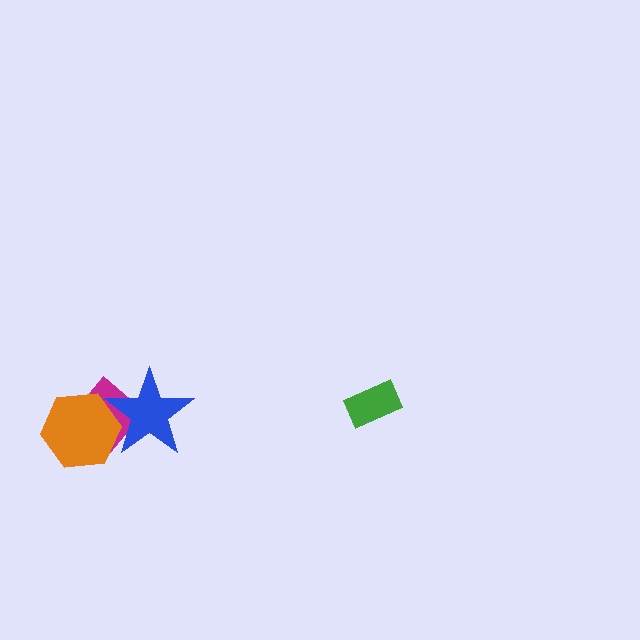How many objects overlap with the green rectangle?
0 objects overlap with the green rectangle.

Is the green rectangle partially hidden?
No, no other shape covers it.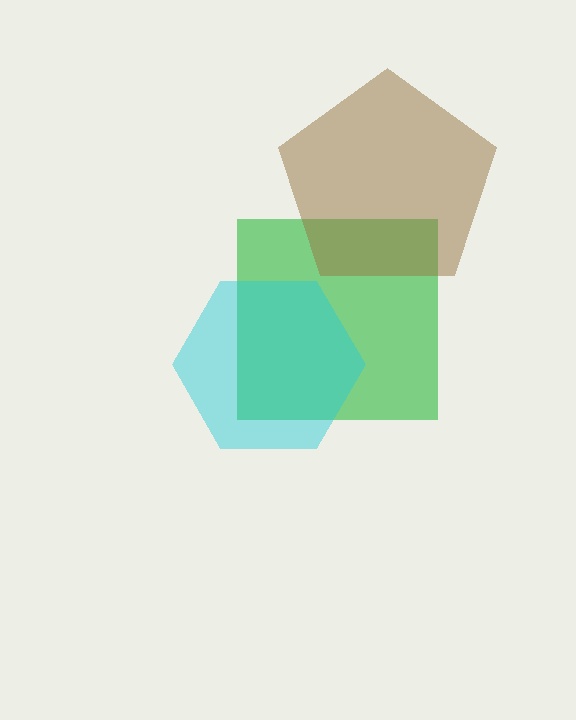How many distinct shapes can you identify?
There are 3 distinct shapes: a green square, a brown pentagon, a cyan hexagon.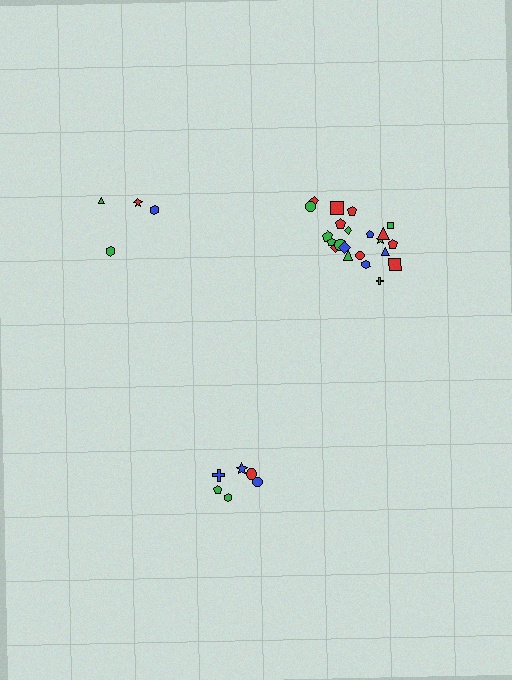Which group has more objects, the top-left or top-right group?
The top-right group.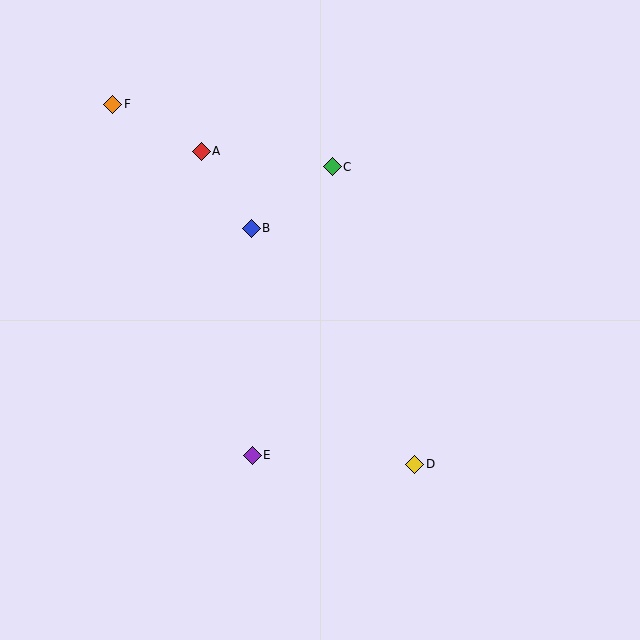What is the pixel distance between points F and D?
The distance between F and D is 470 pixels.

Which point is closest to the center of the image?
Point B at (251, 228) is closest to the center.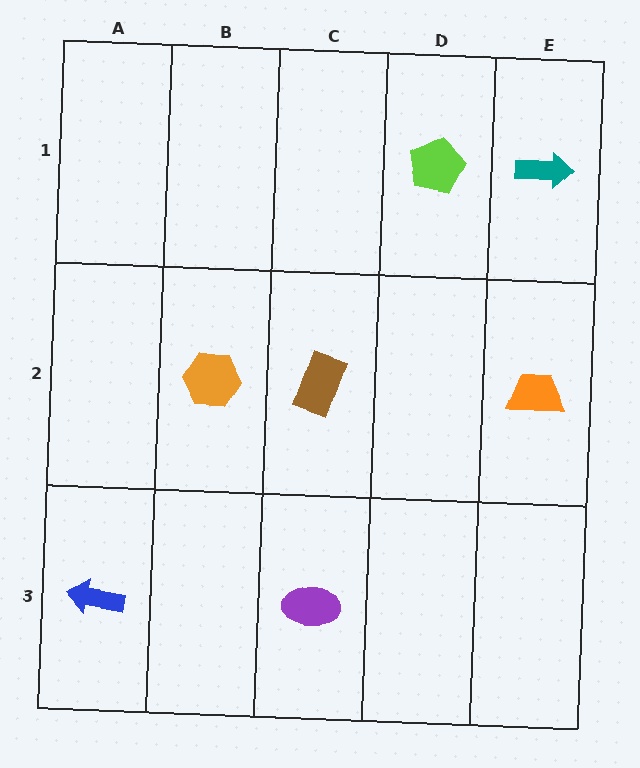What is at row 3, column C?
A purple ellipse.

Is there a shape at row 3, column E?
No, that cell is empty.